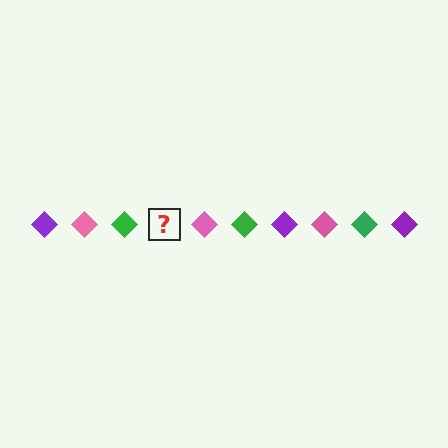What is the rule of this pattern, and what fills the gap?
The rule is that the pattern cycles through purple, pink, green diamonds. The gap should be filled with a purple diamond.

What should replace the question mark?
The question mark should be replaced with a purple diamond.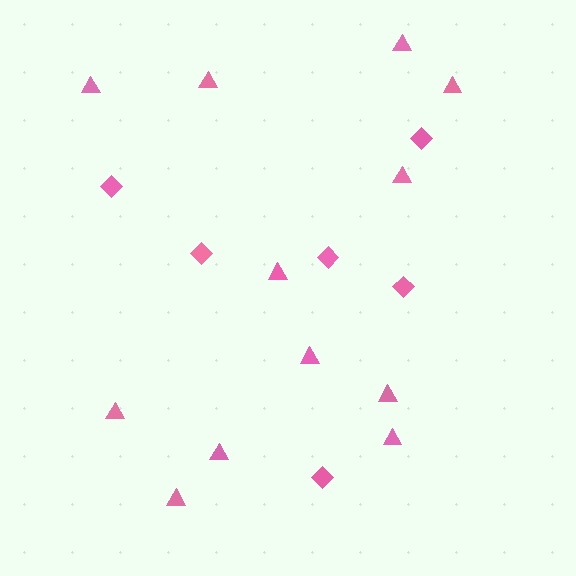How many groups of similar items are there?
There are 2 groups: one group of triangles (12) and one group of diamonds (6).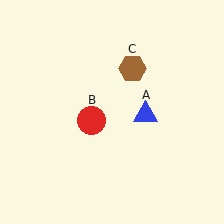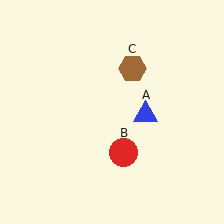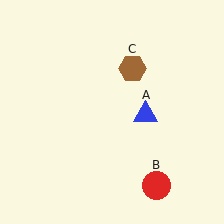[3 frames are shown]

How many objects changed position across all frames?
1 object changed position: red circle (object B).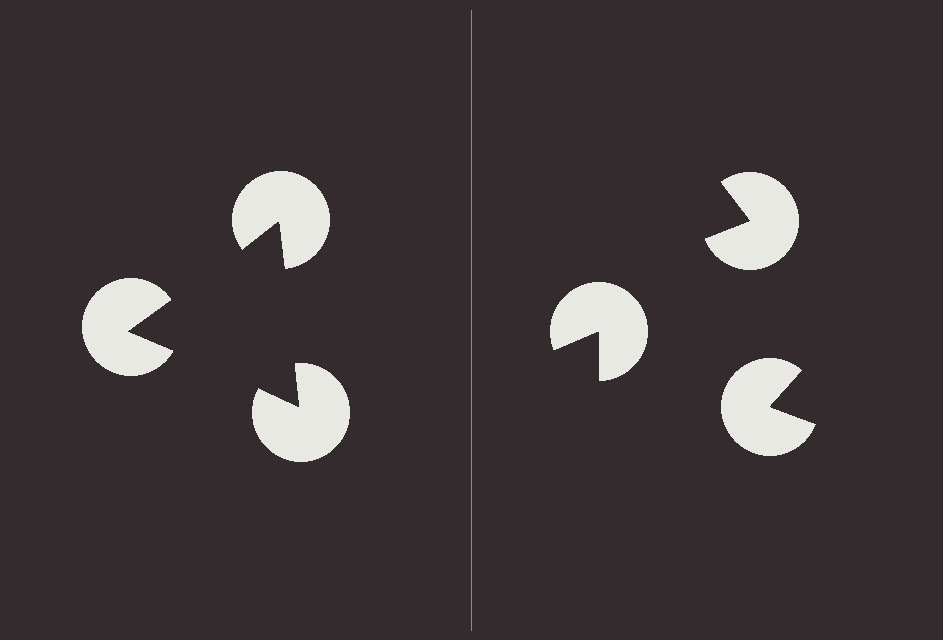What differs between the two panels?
The pac-man discs are positioned identically on both sides; only the wedge orientations differ. On the left they align to a triangle; on the right they are misaligned.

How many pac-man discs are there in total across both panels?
6 — 3 on each side.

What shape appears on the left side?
An illusory triangle.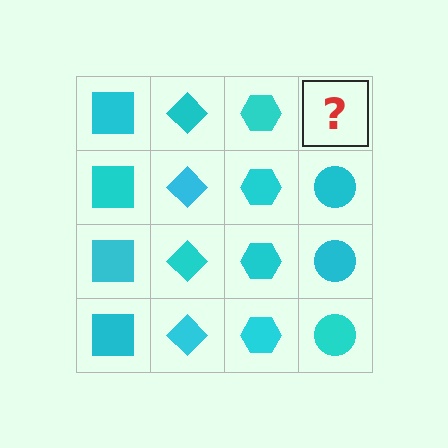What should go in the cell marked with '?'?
The missing cell should contain a cyan circle.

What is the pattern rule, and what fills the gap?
The rule is that each column has a consistent shape. The gap should be filled with a cyan circle.